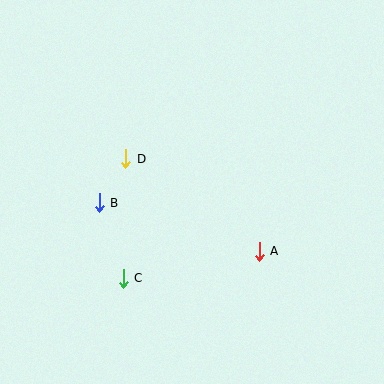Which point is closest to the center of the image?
Point D at (126, 159) is closest to the center.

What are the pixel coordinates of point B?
Point B is at (99, 203).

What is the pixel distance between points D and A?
The distance between D and A is 162 pixels.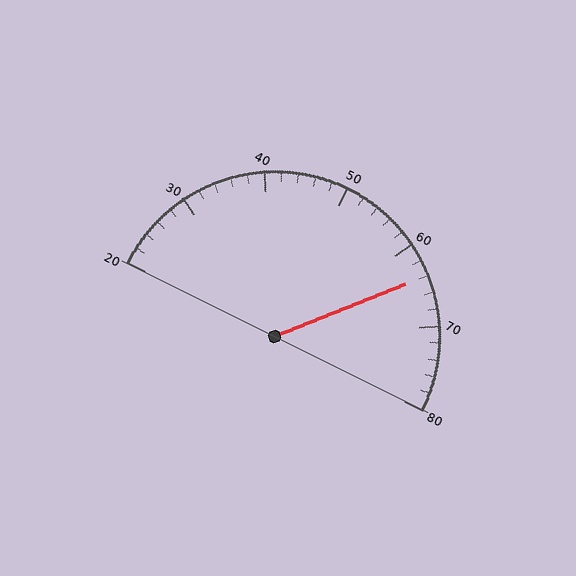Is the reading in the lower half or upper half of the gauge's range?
The reading is in the upper half of the range (20 to 80).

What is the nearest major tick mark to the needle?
The nearest major tick mark is 60.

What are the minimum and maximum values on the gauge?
The gauge ranges from 20 to 80.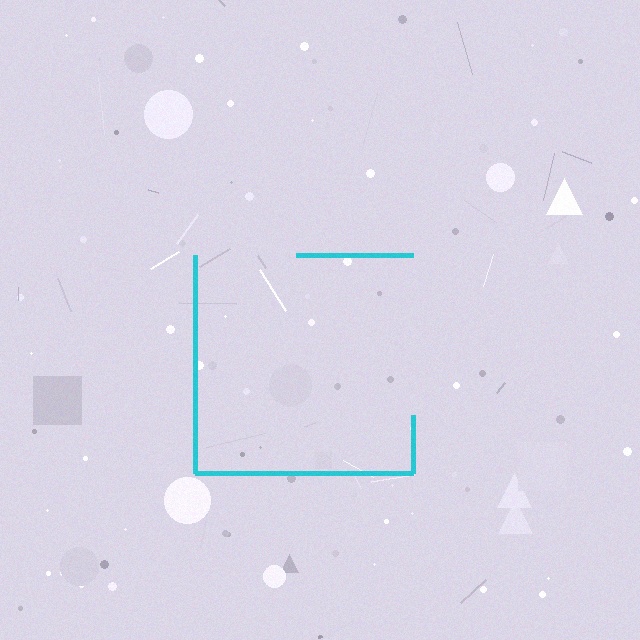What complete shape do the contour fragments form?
The contour fragments form a square.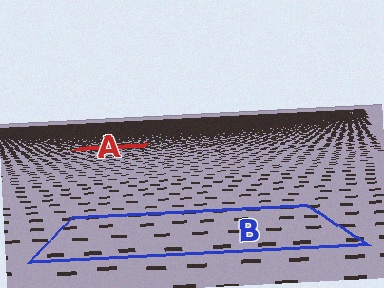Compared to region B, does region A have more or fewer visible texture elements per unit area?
Region A has more texture elements per unit area — they are packed more densely because it is farther away.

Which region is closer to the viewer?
Region B is closer. The texture elements there are larger and more spread out.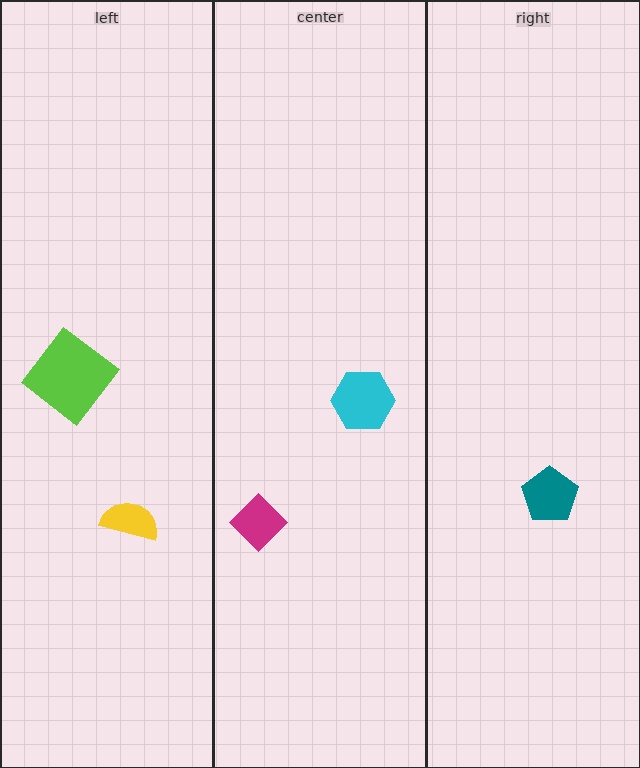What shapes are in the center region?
The cyan hexagon, the magenta diamond.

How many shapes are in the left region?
2.